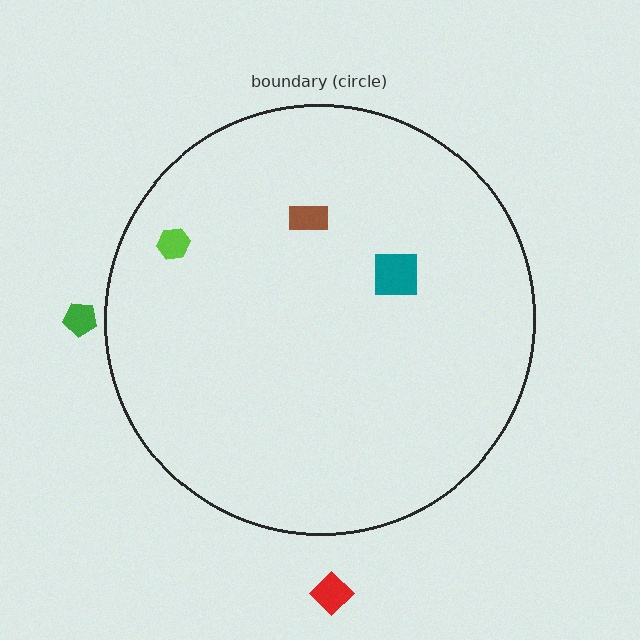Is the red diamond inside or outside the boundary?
Outside.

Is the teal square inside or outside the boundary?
Inside.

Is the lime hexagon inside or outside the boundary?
Inside.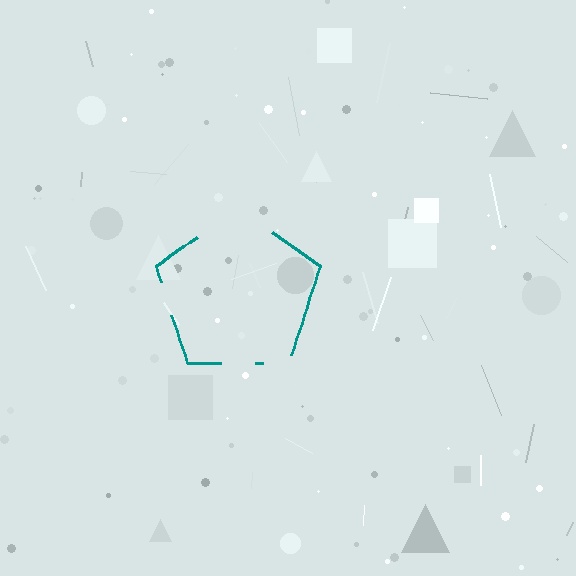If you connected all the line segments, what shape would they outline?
They would outline a pentagon.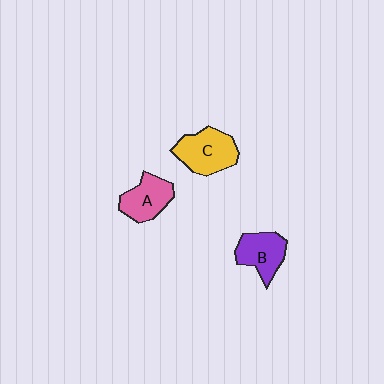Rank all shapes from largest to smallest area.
From largest to smallest: C (yellow), B (purple), A (pink).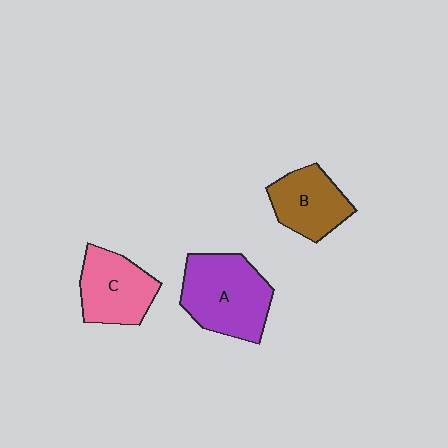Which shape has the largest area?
Shape A (purple).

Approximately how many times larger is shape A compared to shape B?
Approximately 1.4 times.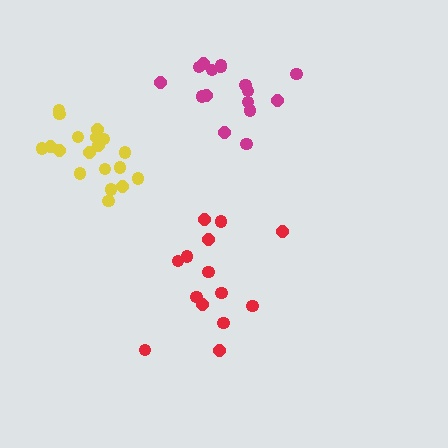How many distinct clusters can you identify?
There are 3 distinct clusters.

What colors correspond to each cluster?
The clusters are colored: red, magenta, yellow.